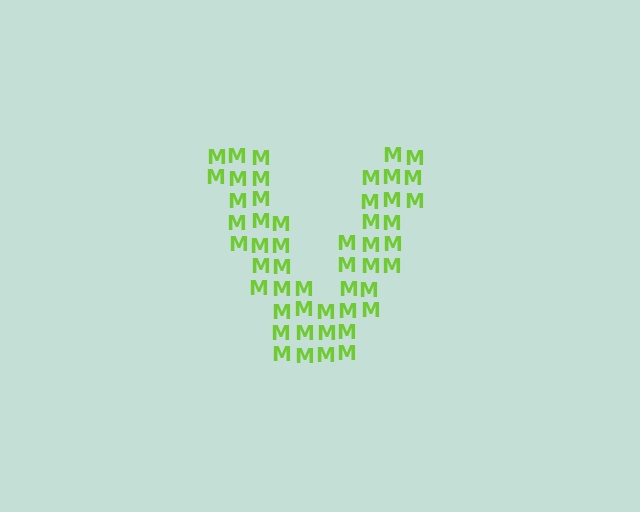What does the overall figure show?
The overall figure shows the letter V.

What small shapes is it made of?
It is made of small letter M's.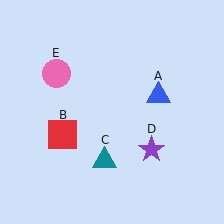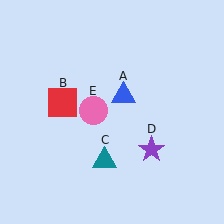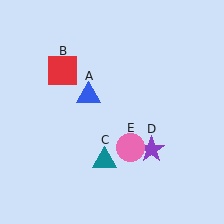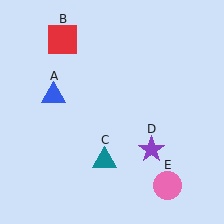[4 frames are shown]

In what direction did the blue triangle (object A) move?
The blue triangle (object A) moved left.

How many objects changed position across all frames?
3 objects changed position: blue triangle (object A), red square (object B), pink circle (object E).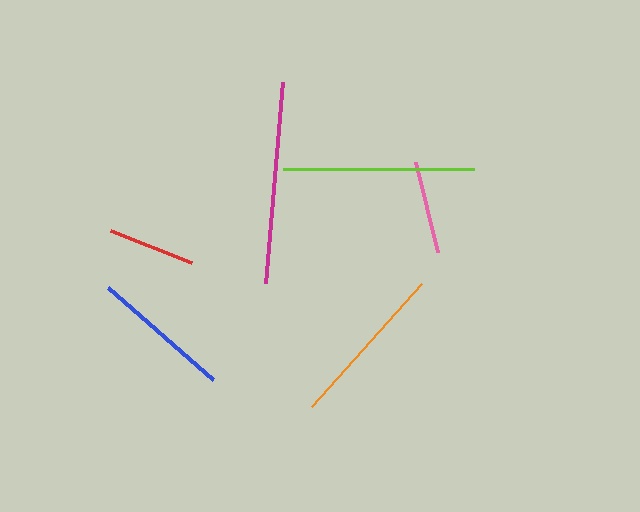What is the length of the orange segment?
The orange segment is approximately 165 pixels long.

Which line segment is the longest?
The magenta line is the longest at approximately 202 pixels.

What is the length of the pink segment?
The pink segment is approximately 92 pixels long.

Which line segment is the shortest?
The red line is the shortest at approximately 87 pixels.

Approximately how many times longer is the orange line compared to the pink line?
The orange line is approximately 1.8 times the length of the pink line.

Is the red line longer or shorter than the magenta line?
The magenta line is longer than the red line.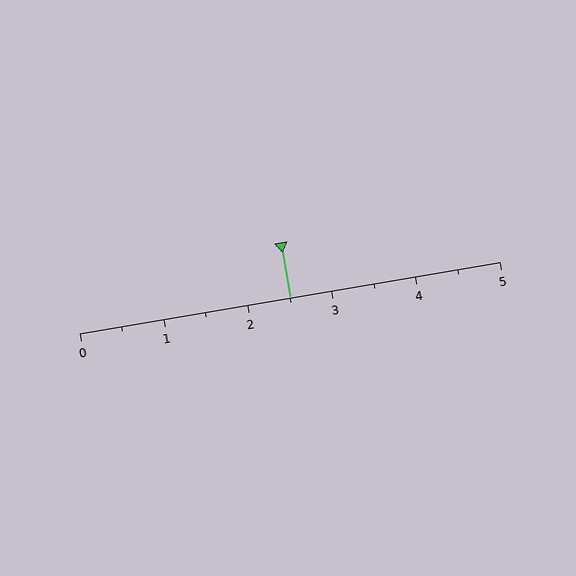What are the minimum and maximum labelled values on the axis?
The axis runs from 0 to 5.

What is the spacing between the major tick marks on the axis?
The major ticks are spaced 1 apart.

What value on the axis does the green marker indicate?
The marker indicates approximately 2.5.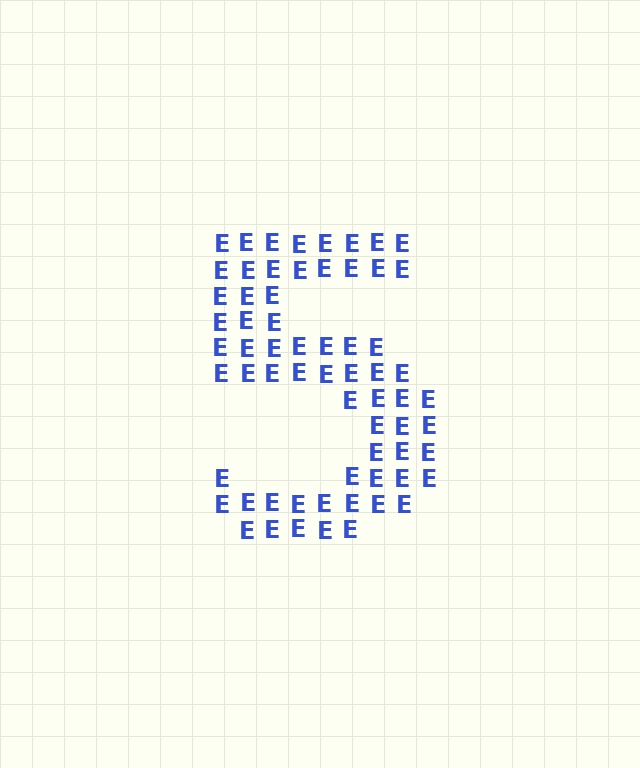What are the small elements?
The small elements are letter E's.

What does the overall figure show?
The overall figure shows the digit 5.